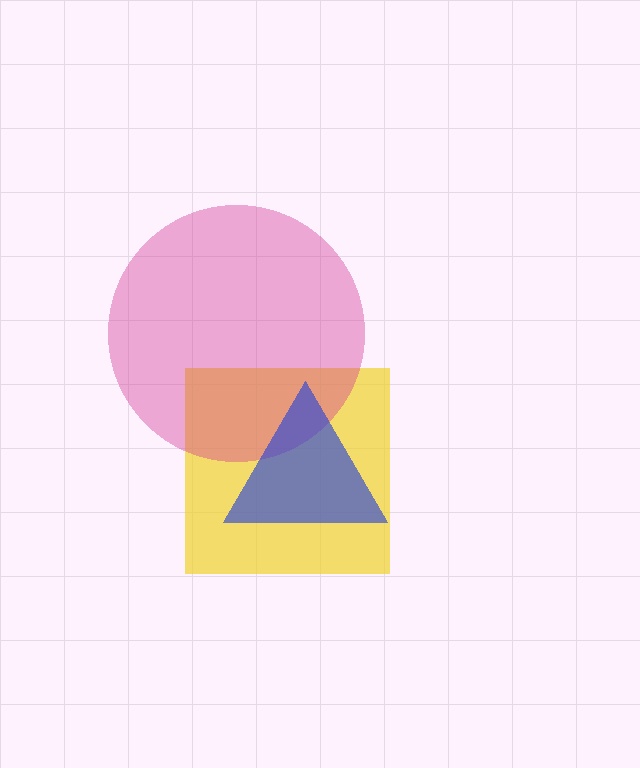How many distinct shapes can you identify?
There are 3 distinct shapes: a yellow square, a magenta circle, a blue triangle.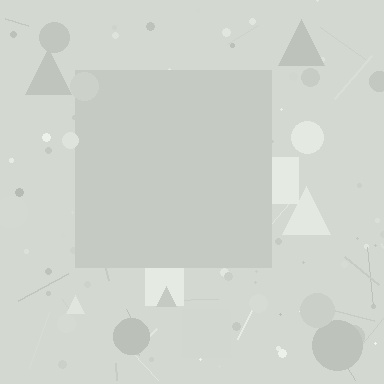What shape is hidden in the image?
A square is hidden in the image.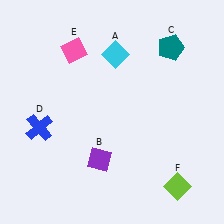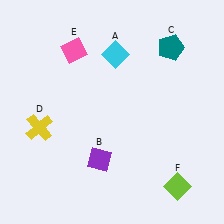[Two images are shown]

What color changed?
The cross (D) changed from blue in Image 1 to yellow in Image 2.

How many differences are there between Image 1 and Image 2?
There is 1 difference between the two images.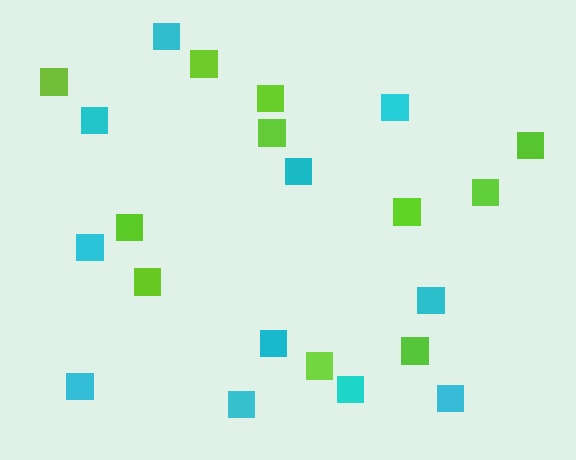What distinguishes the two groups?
There are 2 groups: one group of cyan squares (11) and one group of lime squares (11).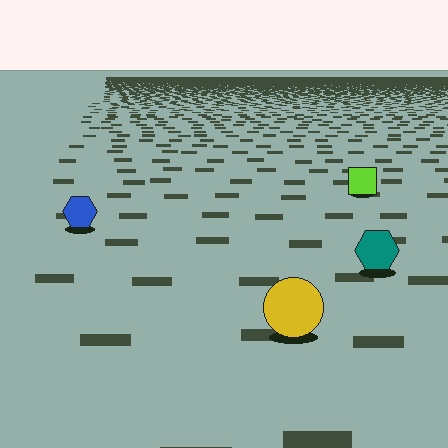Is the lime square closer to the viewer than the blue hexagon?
No. The blue hexagon is closer — you can tell from the texture gradient: the ground texture is coarser near it.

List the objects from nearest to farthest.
From nearest to farthest: the yellow circle, the teal hexagon, the blue hexagon, the lime square.